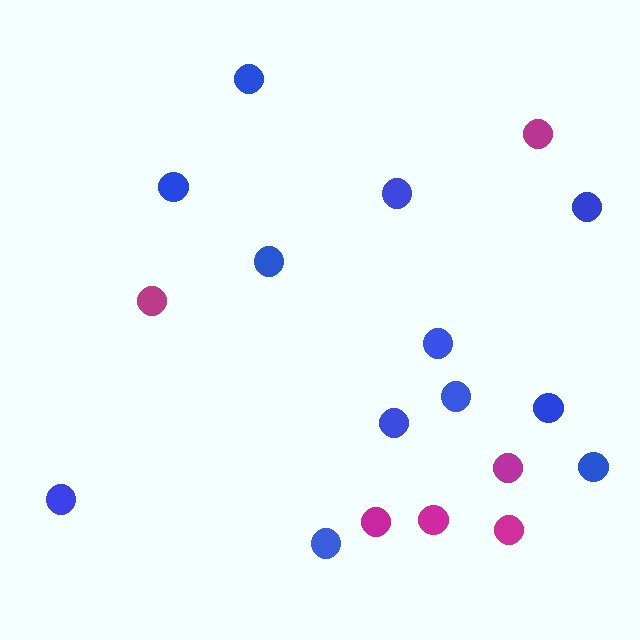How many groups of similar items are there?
There are 2 groups: one group of magenta circles (6) and one group of blue circles (12).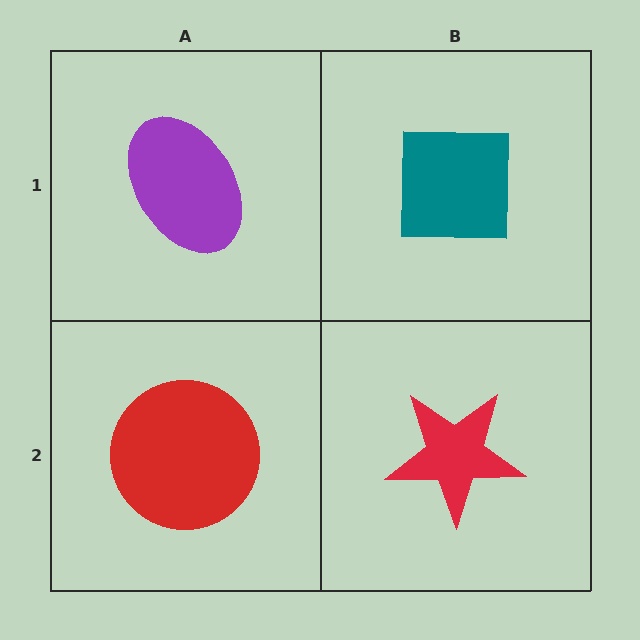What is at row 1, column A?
A purple ellipse.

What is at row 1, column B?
A teal square.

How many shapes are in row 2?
2 shapes.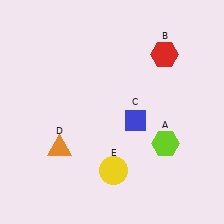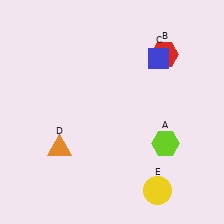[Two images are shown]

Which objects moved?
The objects that moved are: the blue diamond (C), the yellow circle (E).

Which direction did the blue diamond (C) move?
The blue diamond (C) moved up.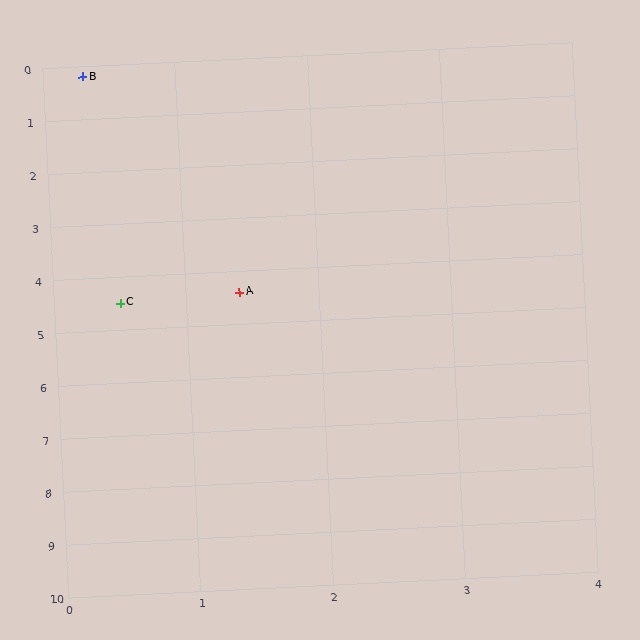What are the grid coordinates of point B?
Point B is at approximately (0.3, 0.2).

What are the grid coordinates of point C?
Point C is at approximately (0.5, 4.5).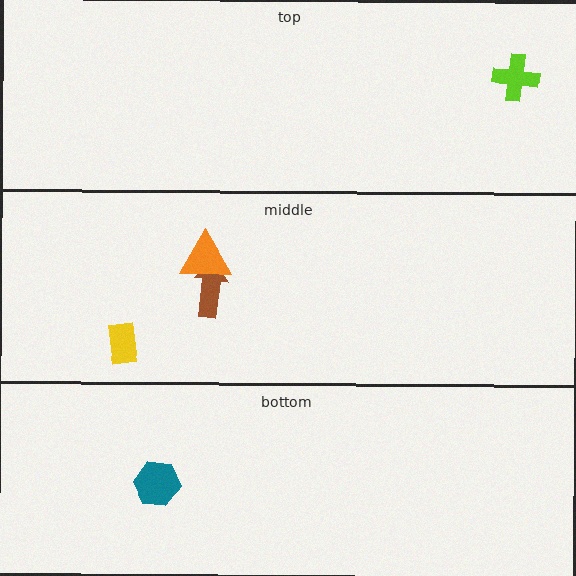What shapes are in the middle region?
The yellow rectangle, the brown arrow, the orange triangle.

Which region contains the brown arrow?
The middle region.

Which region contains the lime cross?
The top region.